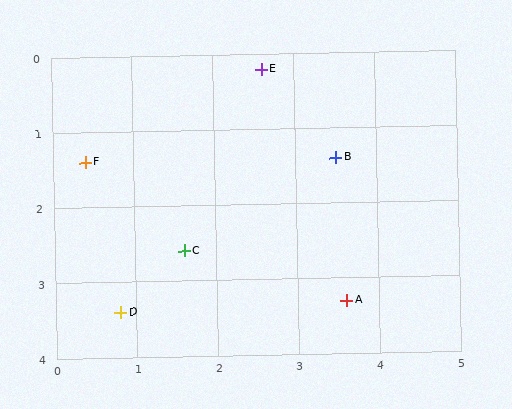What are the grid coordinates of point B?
Point B is at approximately (3.5, 1.4).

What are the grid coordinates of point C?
Point C is at approximately (1.6, 2.6).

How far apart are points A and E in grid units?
Points A and E are about 3.3 grid units apart.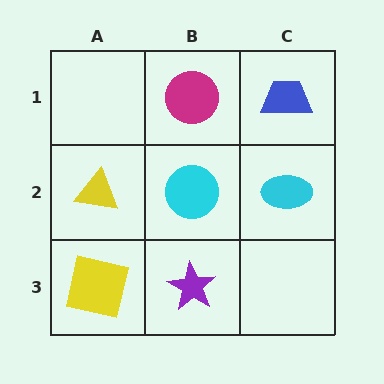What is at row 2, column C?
A cyan ellipse.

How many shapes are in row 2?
3 shapes.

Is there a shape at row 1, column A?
No, that cell is empty.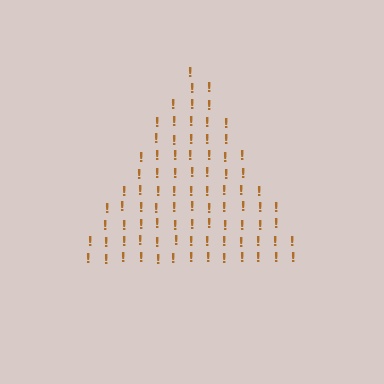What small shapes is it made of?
It is made of small exclamation marks.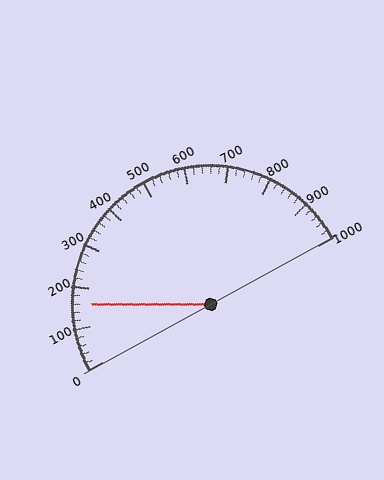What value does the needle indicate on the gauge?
The needle indicates approximately 160.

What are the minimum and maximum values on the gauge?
The gauge ranges from 0 to 1000.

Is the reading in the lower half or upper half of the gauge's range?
The reading is in the lower half of the range (0 to 1000).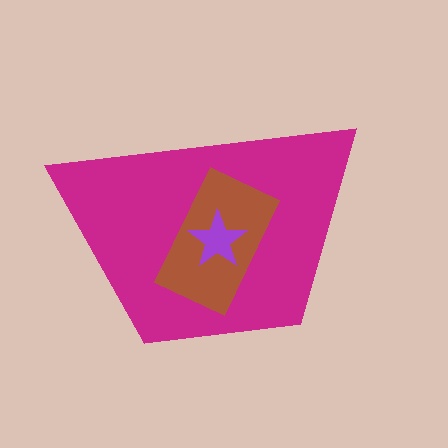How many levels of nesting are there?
3.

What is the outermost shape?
The magenta trapezoid.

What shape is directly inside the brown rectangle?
The purple star.